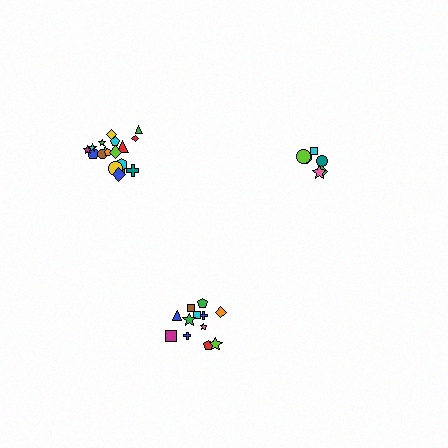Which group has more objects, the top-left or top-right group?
The top-left group.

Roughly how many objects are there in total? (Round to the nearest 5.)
Roughly 35 objects in total.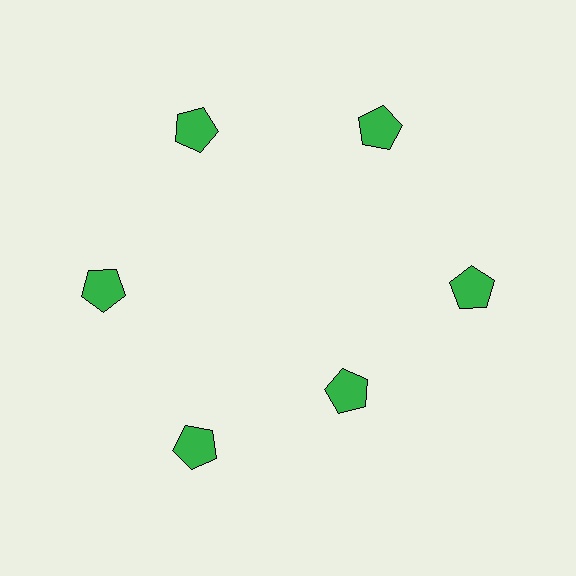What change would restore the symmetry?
The symmetry would be restored by moving it outward, back onto the ring so that all 6 pentagons sit at equal angles and equal distance from the center.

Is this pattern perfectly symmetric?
No. The 6 green pentagons are arranged in a ring, but one element near the 5 o'clock position is pulled inward toward the center, breaking the 6-fold rotational symmetry.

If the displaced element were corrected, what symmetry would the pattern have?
It would have 6-fold rotational symmetry — the pattern would map onto itself every 60 degrees.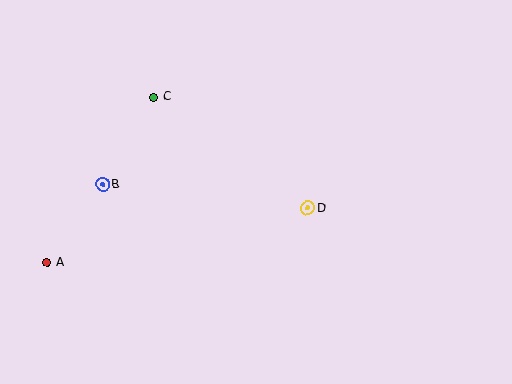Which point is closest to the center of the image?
Point D at (308, 208) is closest to the center.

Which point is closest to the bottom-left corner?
Point A is closest to the bottom-left corner.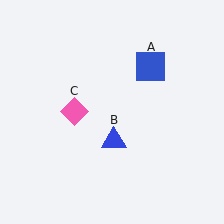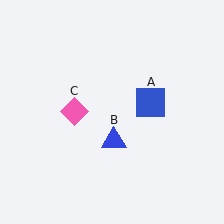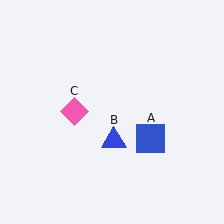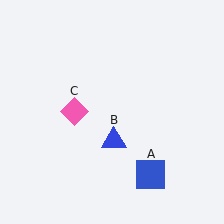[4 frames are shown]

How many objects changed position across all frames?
1 object changed position: blue square (object A).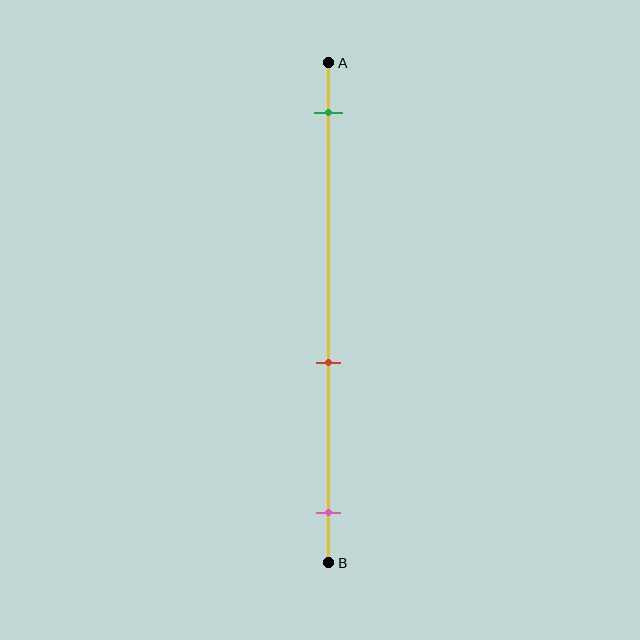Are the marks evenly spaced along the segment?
No, the marks are not evenly spaced.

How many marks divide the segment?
There are 3 marks dividing the segment.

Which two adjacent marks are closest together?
The red and pink marks are the closest adjacent pair.